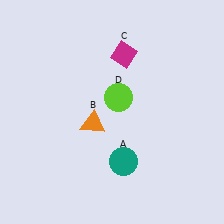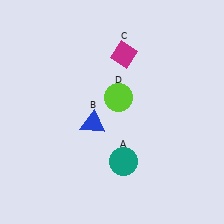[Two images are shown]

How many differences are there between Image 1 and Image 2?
There is 1 difference between the two images.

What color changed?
The triangle (B) changed from orange in Image 1 to blue in Image 2.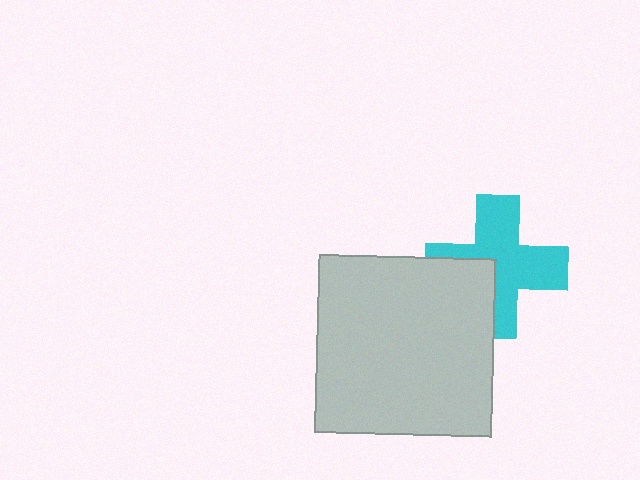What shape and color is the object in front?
The object in front is a light gray square.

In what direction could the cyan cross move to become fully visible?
The cyan cross could move toward the upper-right. That would shift it out from behind the light gray square entirely.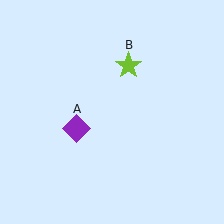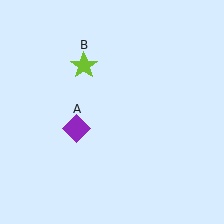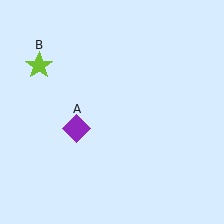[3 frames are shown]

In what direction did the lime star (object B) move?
The lime star (object B) moved left.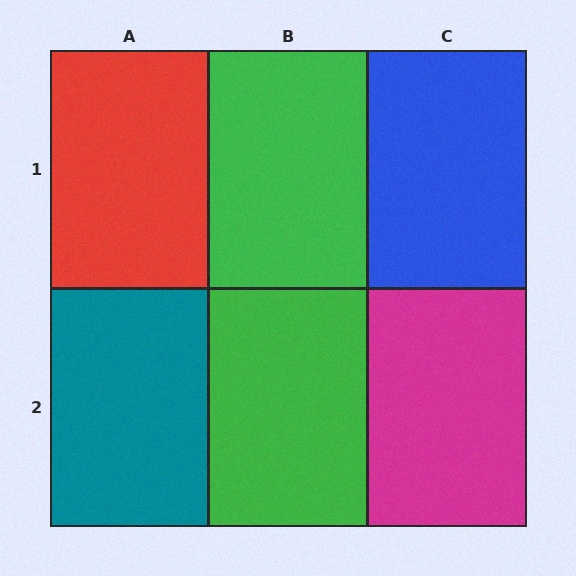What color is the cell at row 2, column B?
Green.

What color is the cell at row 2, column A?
Teal.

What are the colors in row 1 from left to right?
Red, green, blue.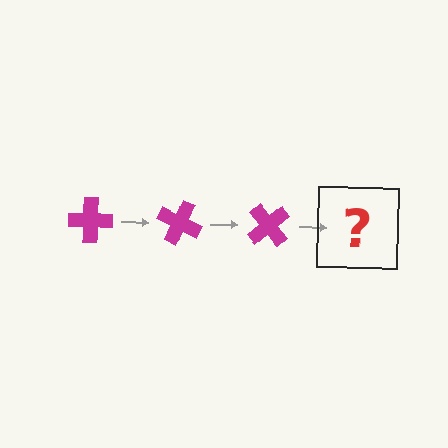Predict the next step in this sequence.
The next step is a magenta cross rotated 75 degrees.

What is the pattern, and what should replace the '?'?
The pattern is that the cross rotates 25 degrees each step. The '?' should be a magenta cross rotated 75 degrees.